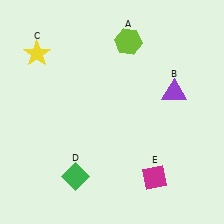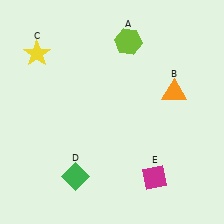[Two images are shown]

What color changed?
The triangle (B) changed from purple in Image 1 to orange in Image 2.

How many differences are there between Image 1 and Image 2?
There is 1 difference between the two images.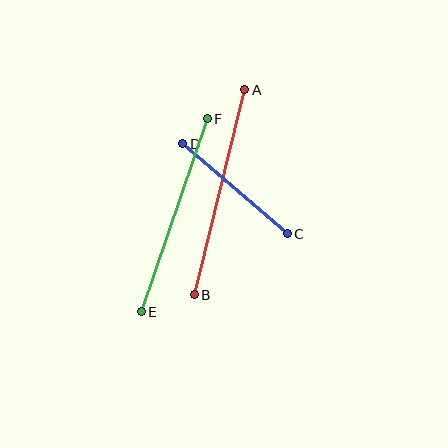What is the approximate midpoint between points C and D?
The midpoint is at approximately (235, 189) pixels.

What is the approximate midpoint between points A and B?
The midpoint is at approximately (220, 192) pixels.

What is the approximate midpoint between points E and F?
The midpoint is at approximately (174, 215) pixels.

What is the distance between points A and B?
The distance is approximately 211 pixels.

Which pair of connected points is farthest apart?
Points A and B are farthest apart.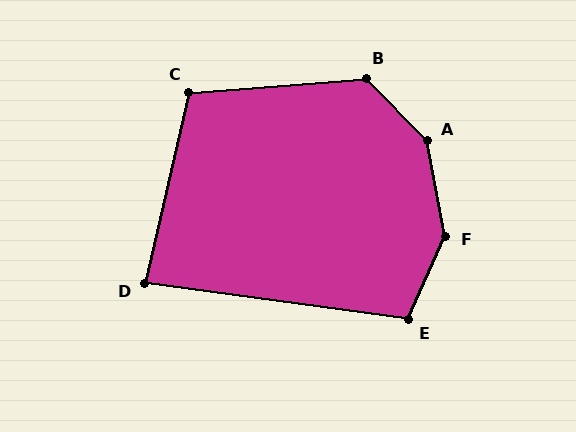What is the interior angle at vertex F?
Approximately 145 degrees (obtuse).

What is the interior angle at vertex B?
Approximately 130 degrees (obtuse).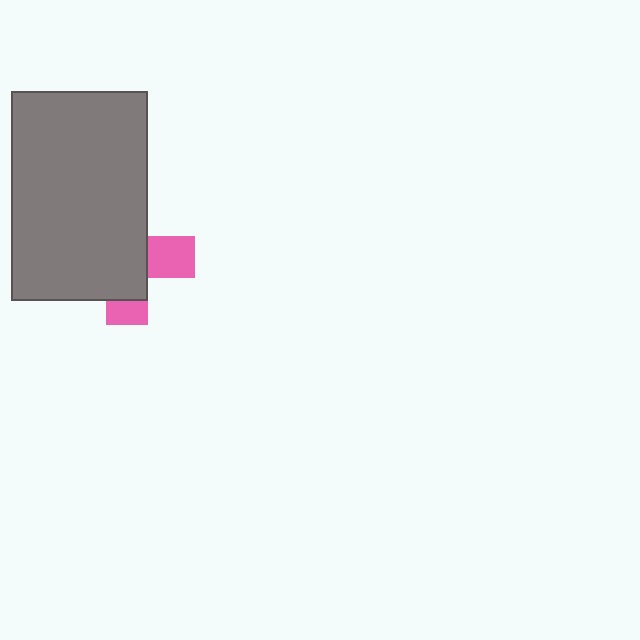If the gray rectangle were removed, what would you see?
You would see the complete pink cross.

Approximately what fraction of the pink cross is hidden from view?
Roughly 69% of the pink cross is hidden behind the gray rectangle.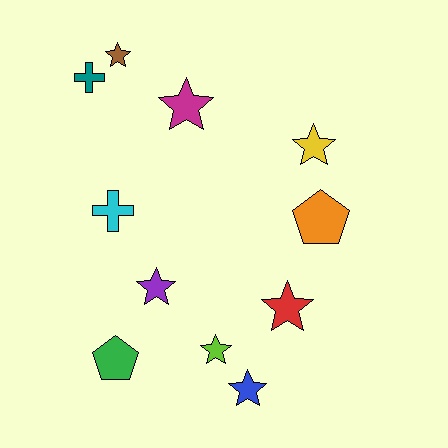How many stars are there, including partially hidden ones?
There are 7 stars.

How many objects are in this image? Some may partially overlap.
There are 11 objects.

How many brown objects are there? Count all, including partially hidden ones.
There is 1 brown object.